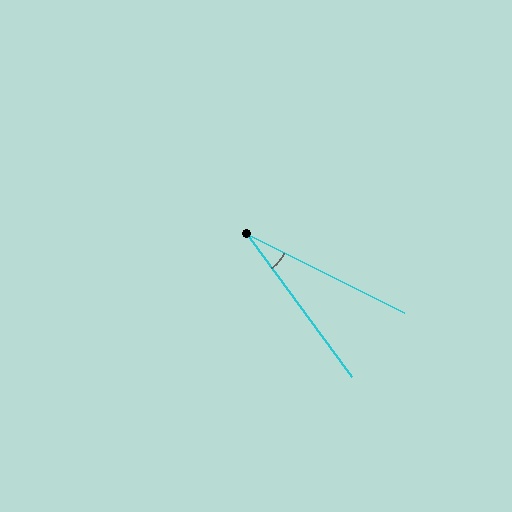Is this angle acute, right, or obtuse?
It is acute.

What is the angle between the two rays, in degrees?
Approximately 27 degrees.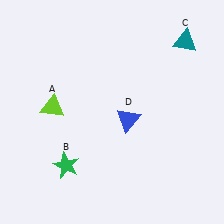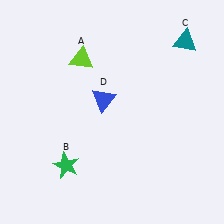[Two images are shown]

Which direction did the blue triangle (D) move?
The blue triangle (D) moved left.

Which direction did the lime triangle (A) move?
The lime triangle (A) moved up.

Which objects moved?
The objects that moved are: the lime triangle (A), the blue triangle (D).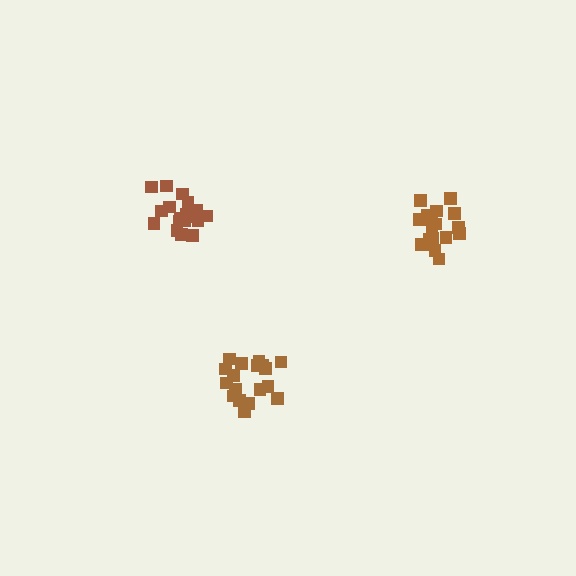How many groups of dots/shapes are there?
There are 3 groups.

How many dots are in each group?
Group 1: 19 dots, Group 2: 19 dots, Group 3: 18 dots (56 total).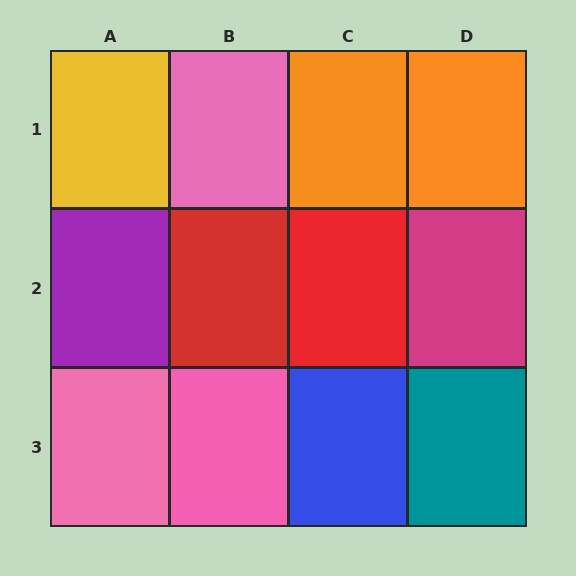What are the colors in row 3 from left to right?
Pink, pink, blue, teal.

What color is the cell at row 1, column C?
Orange.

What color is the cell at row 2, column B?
Red.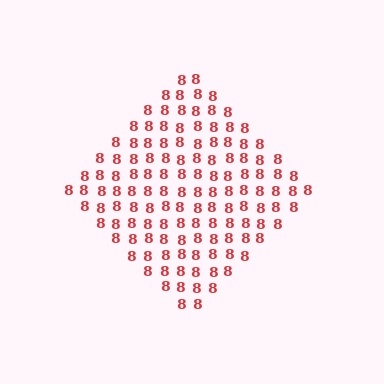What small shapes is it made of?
It is made of small digit 8's.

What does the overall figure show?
The overall figure shows a diamond.